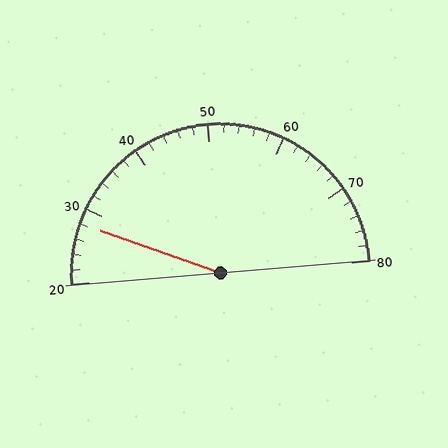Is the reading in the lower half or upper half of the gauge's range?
The reading is in the lower half of the range (20 to 80).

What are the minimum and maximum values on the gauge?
The gauge ranges from 20 to 80.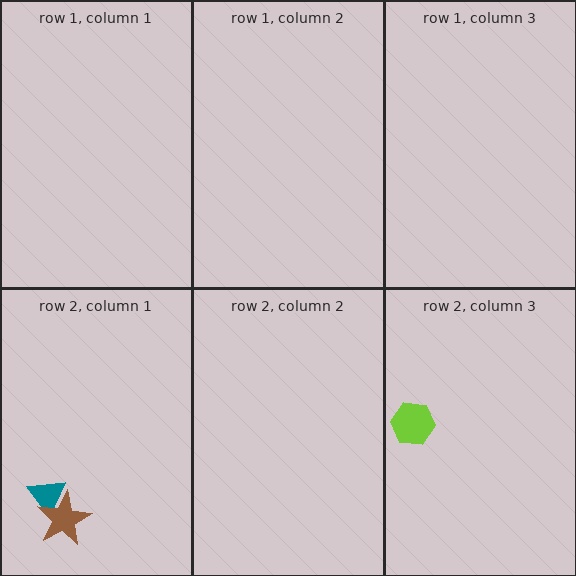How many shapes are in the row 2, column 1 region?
2.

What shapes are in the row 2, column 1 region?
The teal triangle, the brown star.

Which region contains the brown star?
The row 2, column 1 region.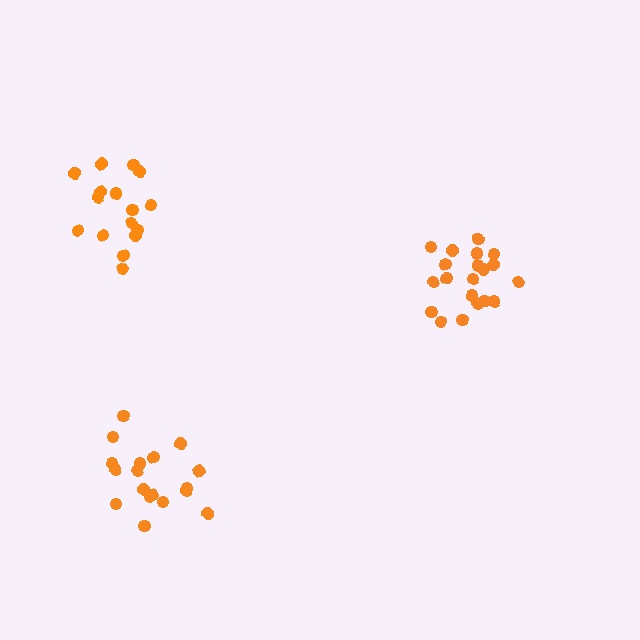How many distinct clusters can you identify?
There are 3 distinct clusters.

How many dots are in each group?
Group 1: 16 dots, Group 2: 18 dots, Group 3: 20 dots (54 total).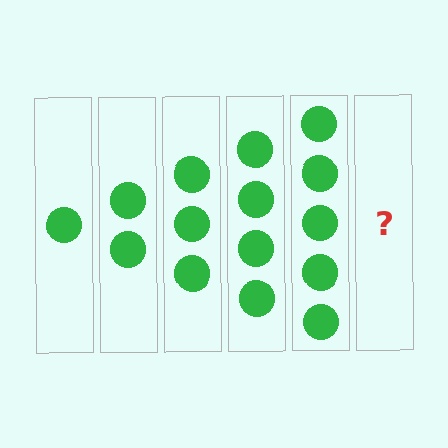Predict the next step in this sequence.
The next step is 6 circles.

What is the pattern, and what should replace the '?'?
The pattern is that each step adds one more circle. The '?' should be 6 circles.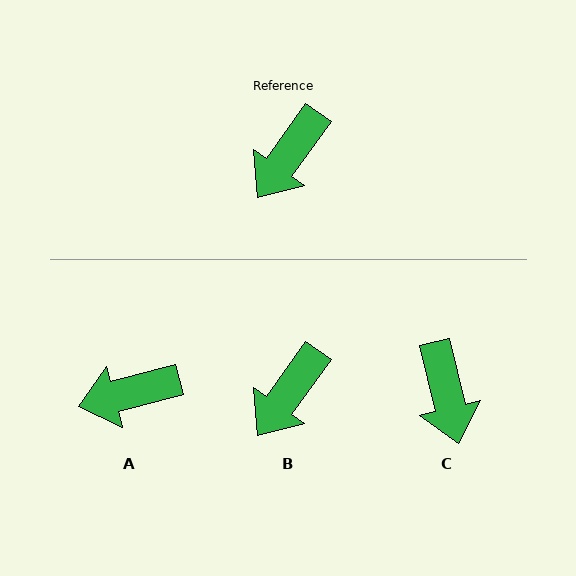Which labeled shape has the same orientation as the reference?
B.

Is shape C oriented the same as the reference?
No, it is off by about 49 degrees.